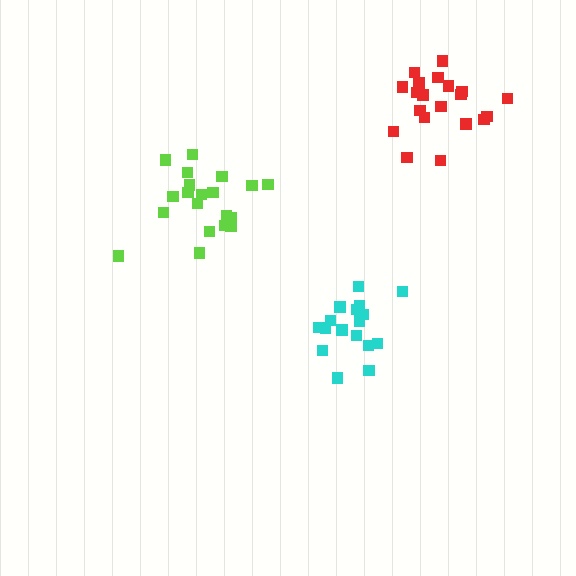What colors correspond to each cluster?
The clusters are colored: red, cyan, lime.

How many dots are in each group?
Group 1: 20 dots, Group 2: 17 dots, Group 3: 20 dots (57 total).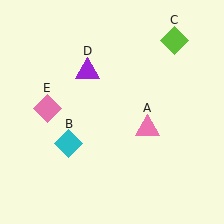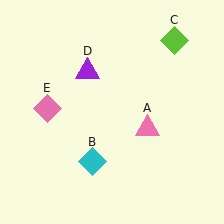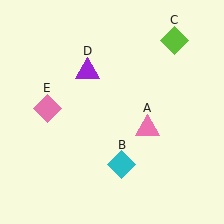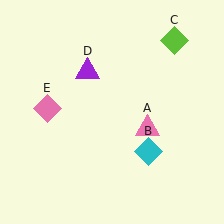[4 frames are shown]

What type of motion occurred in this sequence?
The cyan diamond (object B) rotated counterclockwise around the center of the scene.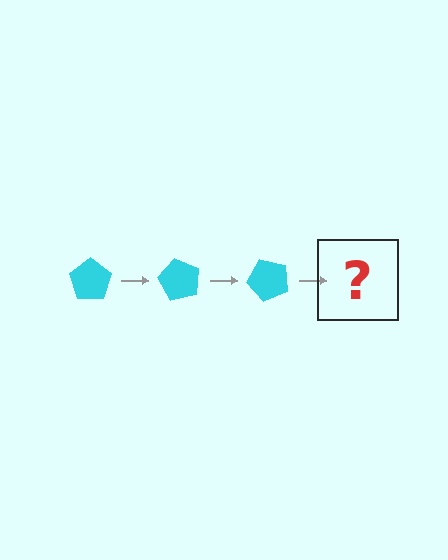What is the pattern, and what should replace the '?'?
The pattern is that the pentagon rotates 60 degrees each step. The '?' should be a cyan pentagon rotated 180 degrees.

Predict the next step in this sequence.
The next step is a cyan pentagon rotated 180 degrees.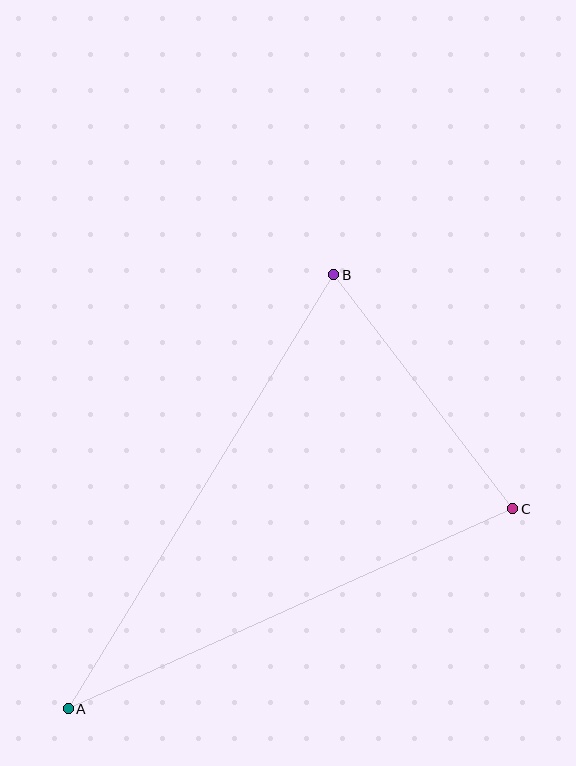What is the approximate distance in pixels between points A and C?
The distance between A and C is approximately 488 pixels.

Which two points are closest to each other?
Points B and C are closest to each other.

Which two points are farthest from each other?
Points A and B are farthest from each other.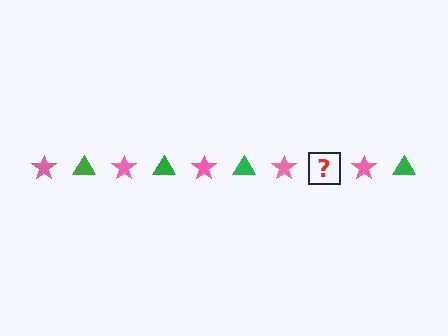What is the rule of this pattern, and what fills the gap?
The rule is that the pattern alternates between pink star and green triangle. The gap should be filled with a green triangle.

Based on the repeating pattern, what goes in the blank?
The blank should be a green triangle.